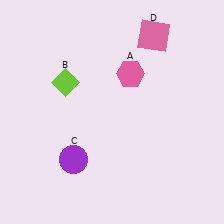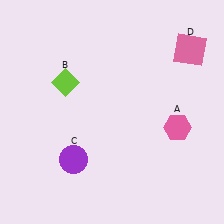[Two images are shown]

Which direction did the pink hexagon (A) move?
The pink hexagon (A) moved down.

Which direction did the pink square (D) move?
The pink square (D) moved right.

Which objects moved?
The objects that moved are: the pink hexagon (A), the pink square (D).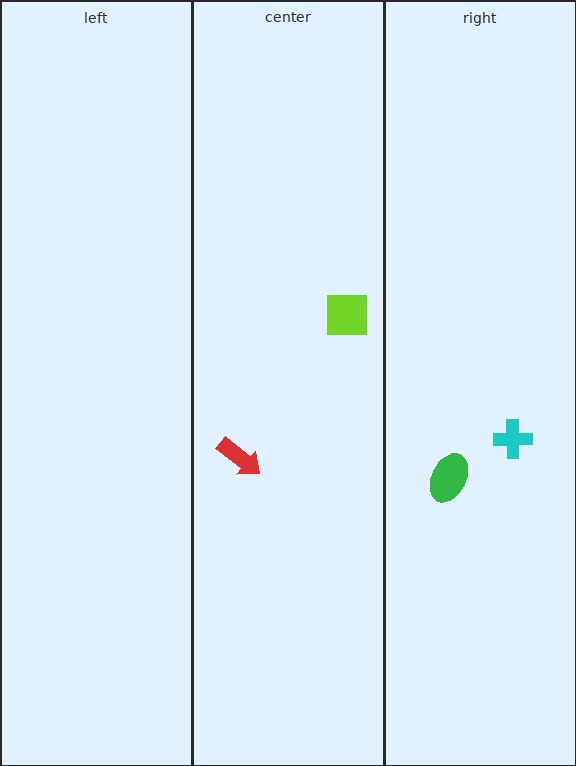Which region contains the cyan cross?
The right region.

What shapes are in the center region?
The red arrow, the lime square.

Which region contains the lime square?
The center region.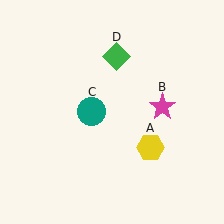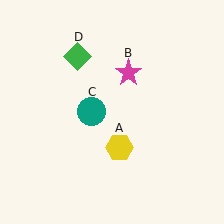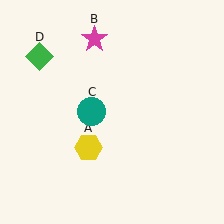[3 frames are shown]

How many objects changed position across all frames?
3 objects changed position: yellow hexagon (object A), magenta star (object B), green diamond (object D).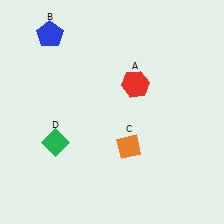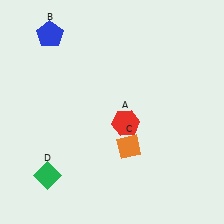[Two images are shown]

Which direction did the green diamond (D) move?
The green diamond (D) moved down.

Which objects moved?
The objects that moved are: the red hexagon (A), the green diamond (D).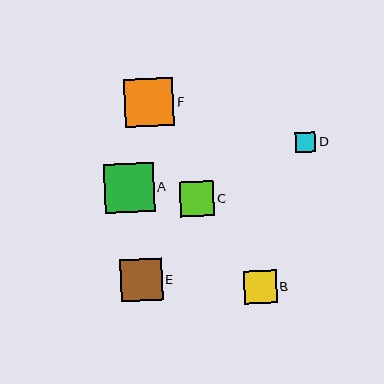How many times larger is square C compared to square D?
Square C is approximately 1.7 times the size of square D.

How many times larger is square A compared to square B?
Square A is approximately 1.5 times the size of square B.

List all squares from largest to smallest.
From largest to smallest: A, F, E, C, B, D.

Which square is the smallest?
Square D is the smallest with a size of approximately 21 pixels.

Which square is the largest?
Square A is the largest with a size of approximately 49 pixels.